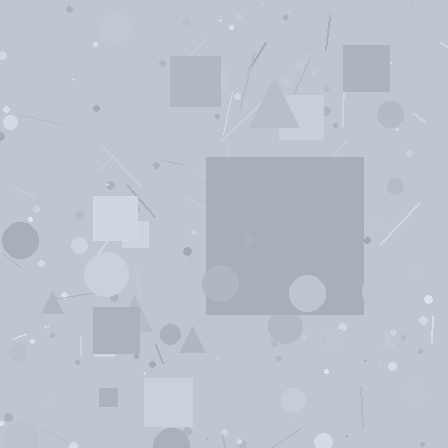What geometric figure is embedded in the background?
A square is embedded in the background.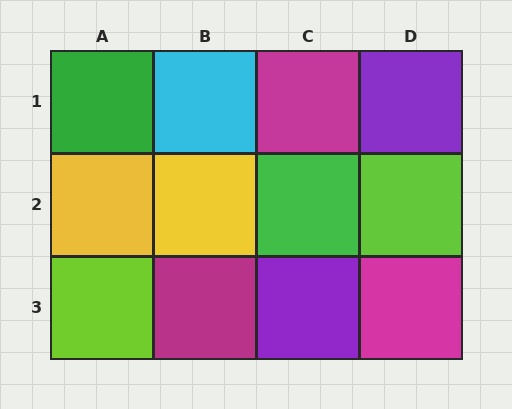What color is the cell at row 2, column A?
Yellow.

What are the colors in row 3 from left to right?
Lime, magenta, purple, magenta.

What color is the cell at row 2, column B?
Yellow.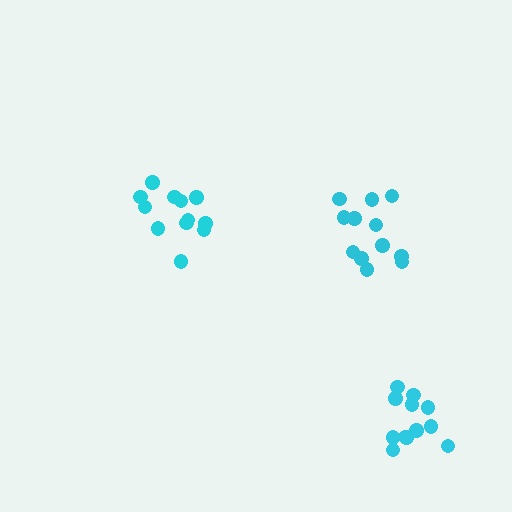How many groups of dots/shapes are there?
There are 3 groups.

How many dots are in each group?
Group 1: 12 dots, Group 2: 12 dots, Group 3: 12 dots (36 total).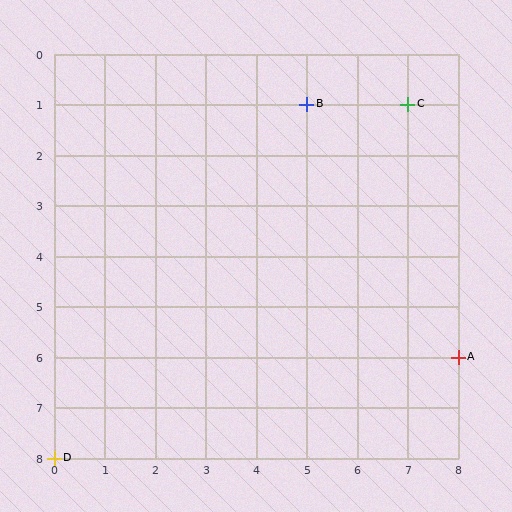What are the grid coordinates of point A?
Point A is at grid coordinates (8, 6).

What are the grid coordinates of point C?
Point C is at grid coordinates (7, 1).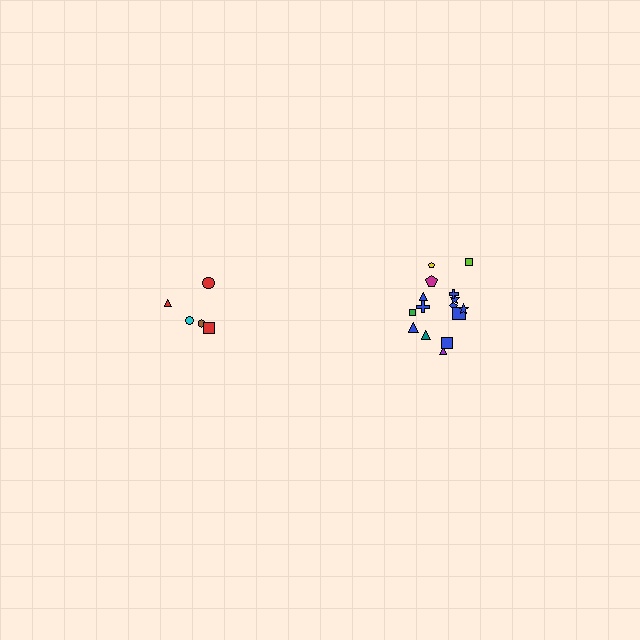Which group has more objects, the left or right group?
The right group.